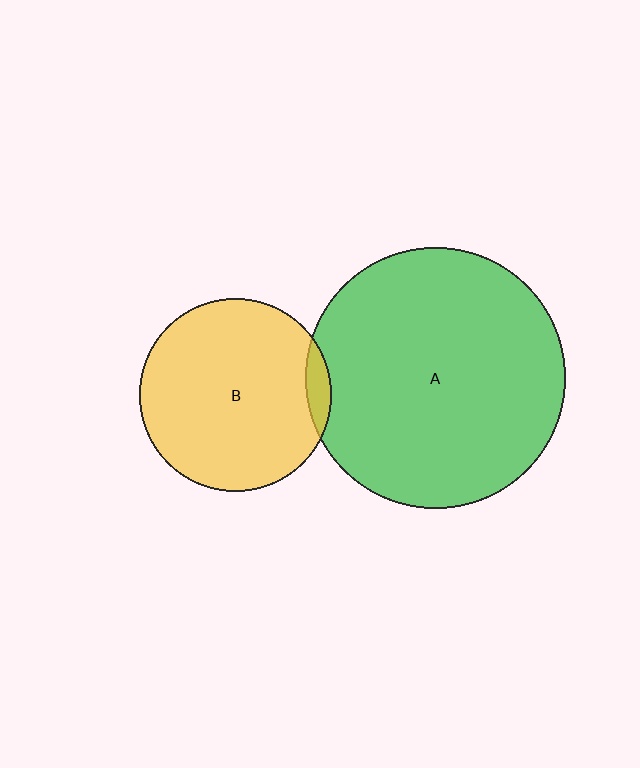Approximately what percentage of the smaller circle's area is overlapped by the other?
Approximately 5%.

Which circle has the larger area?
Circle A (green).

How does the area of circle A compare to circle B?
Approximately 1.8 times.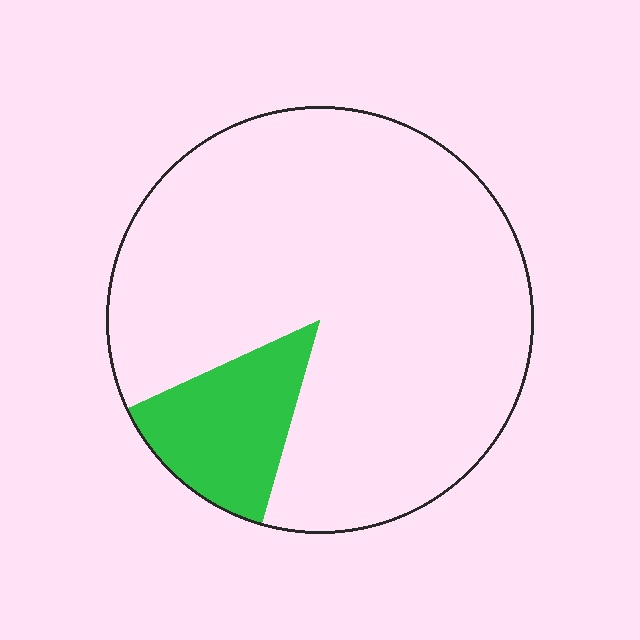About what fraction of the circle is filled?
About one eighth (1/8).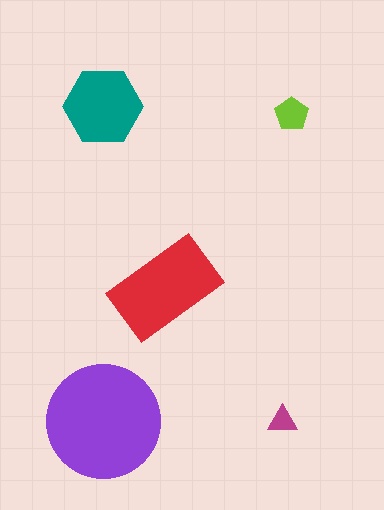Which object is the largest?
The purple circle.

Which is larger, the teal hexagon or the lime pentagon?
The teal hexagon.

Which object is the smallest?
The magenta triangle.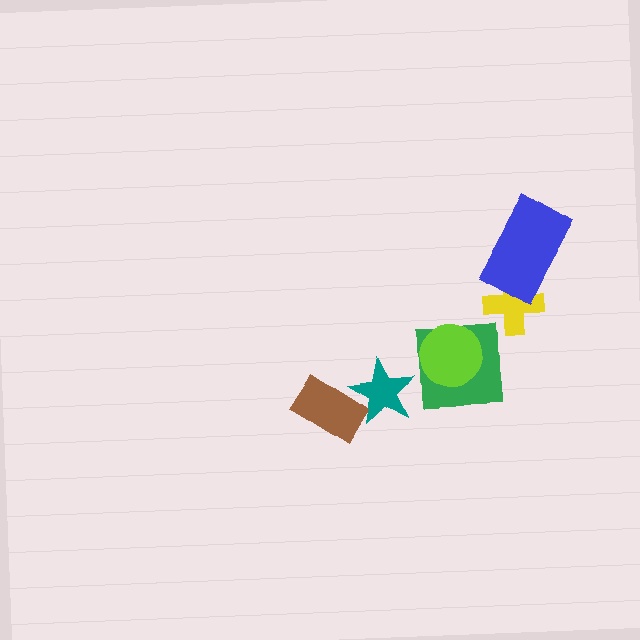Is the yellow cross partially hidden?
Yes, it is partially covered by another shape.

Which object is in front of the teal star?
The brown rectangle is in front of the teal star.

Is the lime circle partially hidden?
No, no other shape covers it.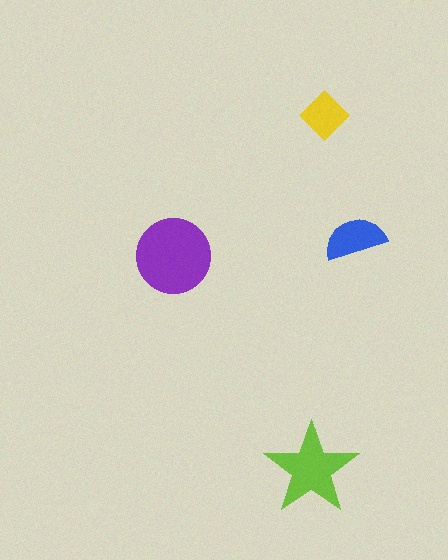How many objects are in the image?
There are 4 objects in the image.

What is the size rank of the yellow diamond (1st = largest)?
4th.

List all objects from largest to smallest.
The purple circle, the lime star, the blue semicircle, the yellow diamond.